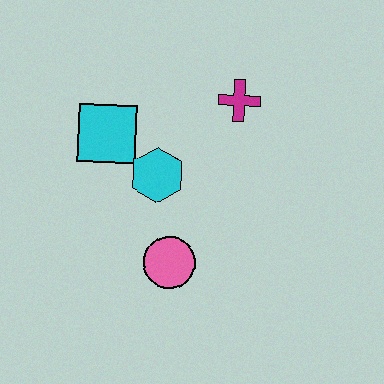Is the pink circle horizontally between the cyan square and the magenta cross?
Yes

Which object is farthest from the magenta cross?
The pink circle is farthest from the magenta cross.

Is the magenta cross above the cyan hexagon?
Yes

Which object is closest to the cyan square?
The cyan hexagon is closest to the cyan square.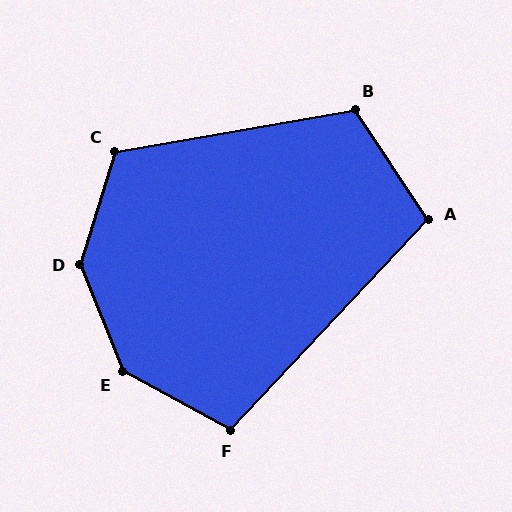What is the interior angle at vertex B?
Approximately 114 degrees (obtuse).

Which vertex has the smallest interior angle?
A, at approximately 103 degrees.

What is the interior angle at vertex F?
Approximately 105 degrees (obtuse).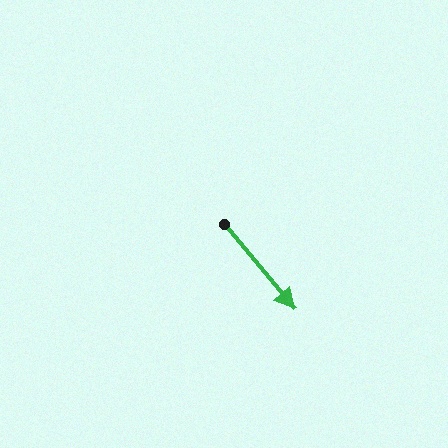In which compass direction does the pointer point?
Southeast.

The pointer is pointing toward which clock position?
Roughly 5 o'clock.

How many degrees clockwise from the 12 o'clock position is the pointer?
Approximately 140 degrees.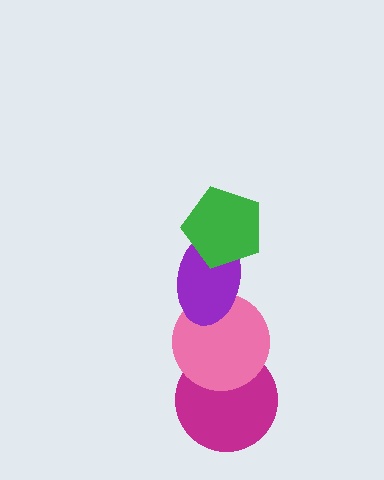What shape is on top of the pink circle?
The purple ellipse is on top of the pink circle.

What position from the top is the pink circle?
The pink circle is 3rd from the top.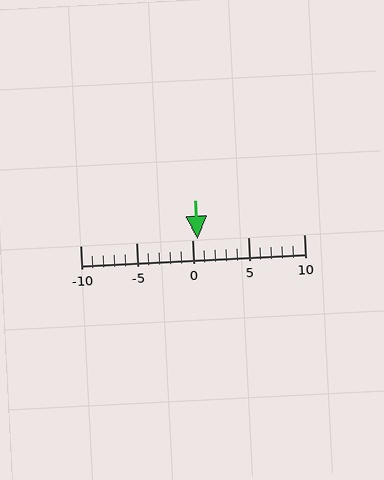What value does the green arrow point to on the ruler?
The green arrow points to approximately 0.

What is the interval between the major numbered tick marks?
The major tick marks are spaced 5 units apart.